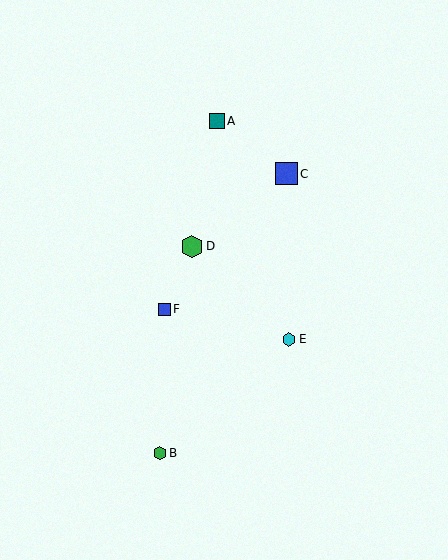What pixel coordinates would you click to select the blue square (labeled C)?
Click at (286, 174) to select the blue square C.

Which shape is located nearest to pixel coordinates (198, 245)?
The green hexagon (labeled D) at (192, 246) is nearest to that location.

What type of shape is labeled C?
Shape C is a blue square.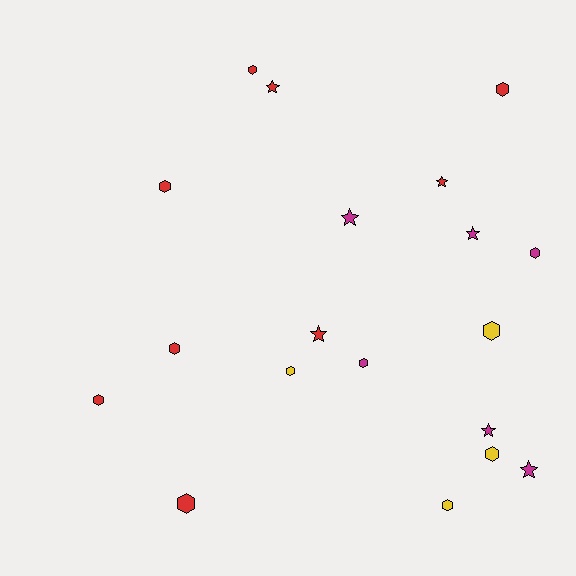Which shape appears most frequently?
Hexagon, with 12 objects.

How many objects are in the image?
There are 19 objects.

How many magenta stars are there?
There are 4 magenta stars.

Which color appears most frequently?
Red, with 9 objects.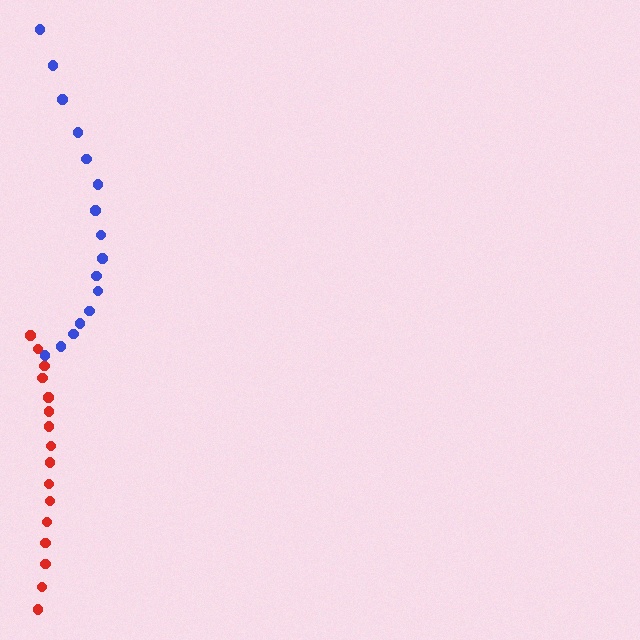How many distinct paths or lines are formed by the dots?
There are 2 distinct paths.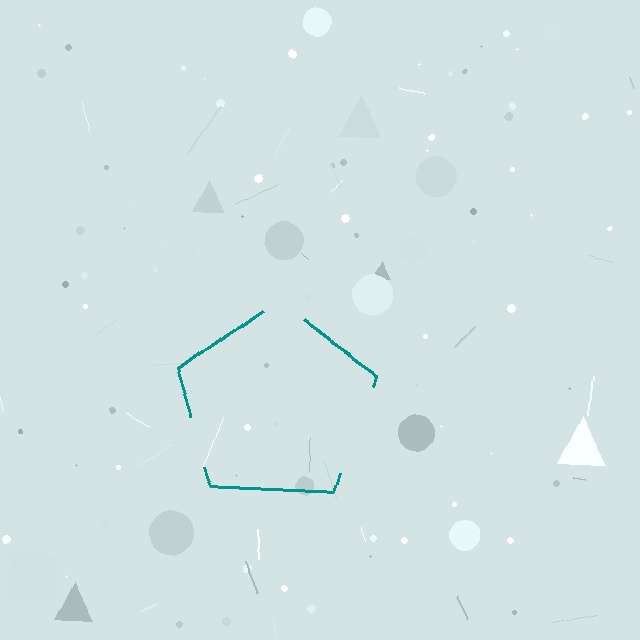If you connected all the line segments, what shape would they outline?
They would outline a pentagon.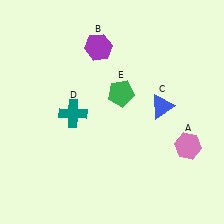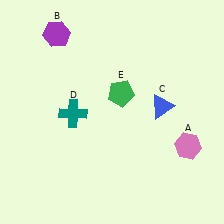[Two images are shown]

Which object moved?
The purple hexagon (B) moved left.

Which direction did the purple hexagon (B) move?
The purple hexagon (B) moved left.